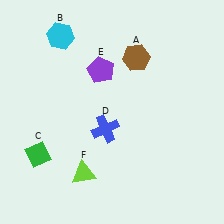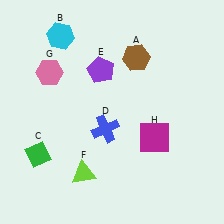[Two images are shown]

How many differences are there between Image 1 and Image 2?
There are 2 differences between the two images.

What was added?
A pink hexagon (G), a magenta square (H) were added in Image 2.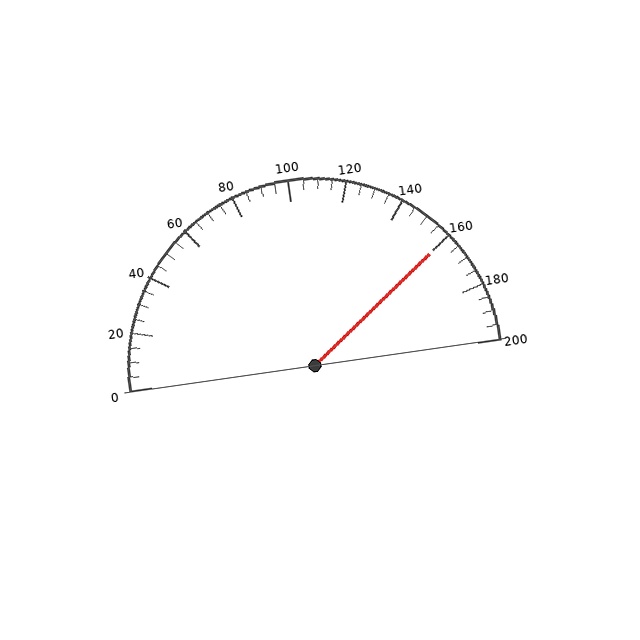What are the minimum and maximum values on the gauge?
The gauge ranges from 0 to 200.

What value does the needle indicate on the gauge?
The needle indicates approximately 160.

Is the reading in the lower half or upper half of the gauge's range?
The reading is in the upper half of the range (0 to 200).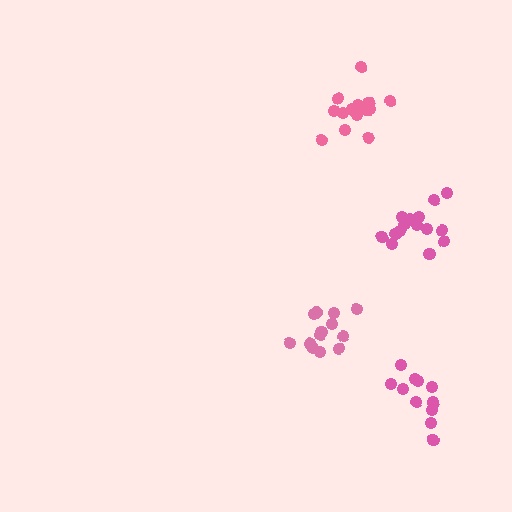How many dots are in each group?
Group 1: 15 dots, Group 2: 12 dots, Group 3: 15 dots, Group 4: 13 dots (55 total).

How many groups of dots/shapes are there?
There are 4 groups.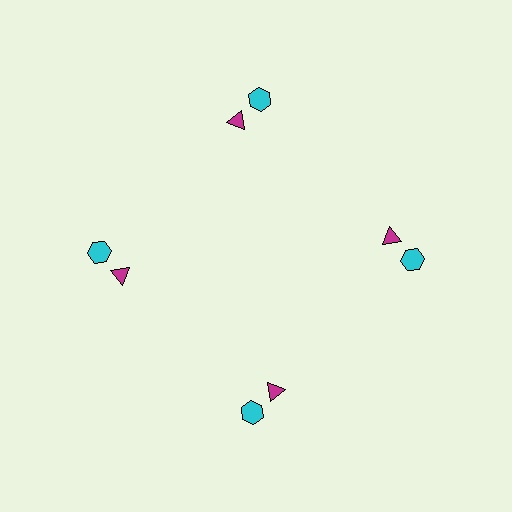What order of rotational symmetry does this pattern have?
This pattern has 4-fold rotational symmetry.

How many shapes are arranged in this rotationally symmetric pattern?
There are 8 shapes, arranged in 4 groups of 2.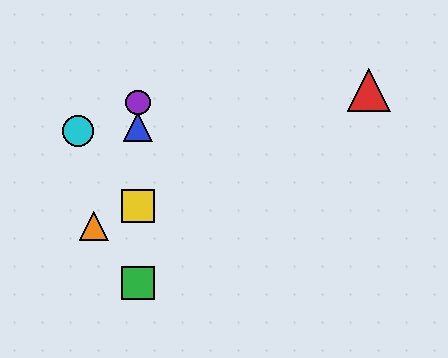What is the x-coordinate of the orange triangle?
The orange triangle is at x≈94.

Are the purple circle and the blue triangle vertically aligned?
Yes, both are at x≈138.